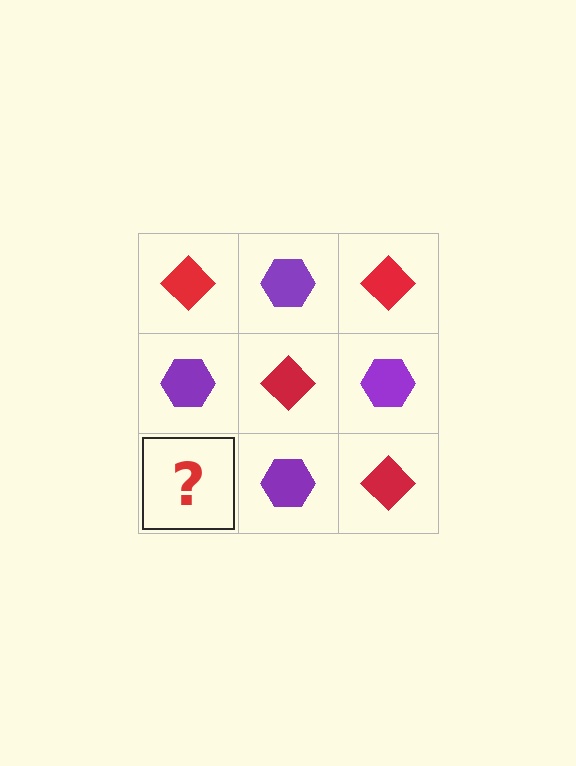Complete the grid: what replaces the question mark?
The question mark should be replaced with a red diamond.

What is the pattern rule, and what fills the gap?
The rule is that it alternates red diamond and purple hexagon in a checkerboard pattern. The gap should be filled with a red diamond.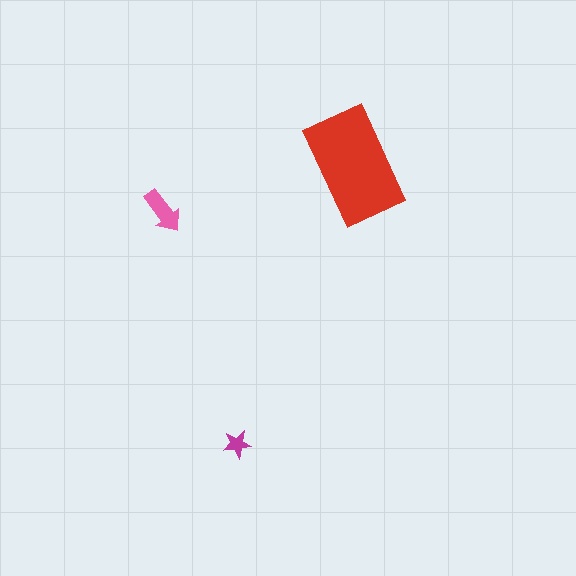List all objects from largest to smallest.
The red rectangle, the pink arrow, the magenta star.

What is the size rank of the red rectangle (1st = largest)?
1st.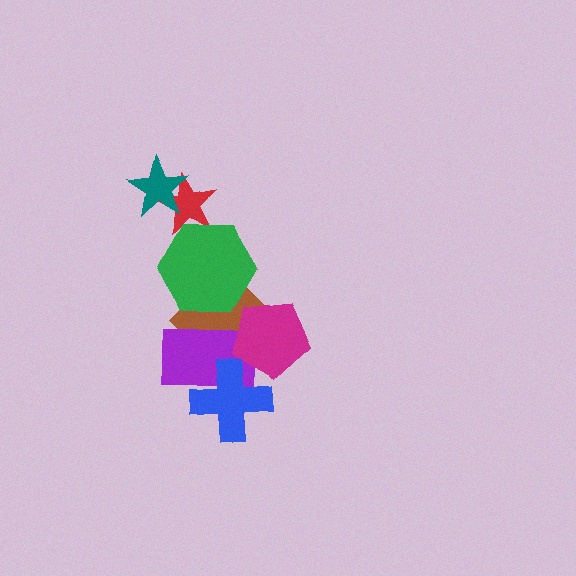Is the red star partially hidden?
Yes, it is partially covered by another shape.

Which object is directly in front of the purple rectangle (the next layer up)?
The magenta pentagon is directly in front of the purple rectangle.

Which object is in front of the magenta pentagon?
The blue cross is in front of the magenta pentagon.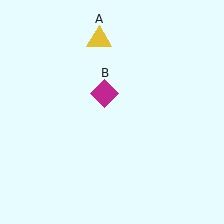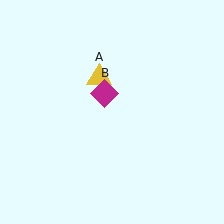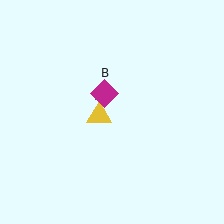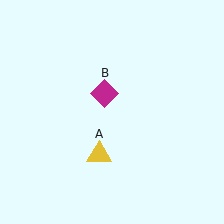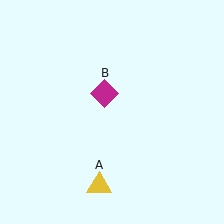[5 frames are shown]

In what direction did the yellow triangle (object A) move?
The yellow triangle (object A) moved down.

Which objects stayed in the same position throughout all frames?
Magenta diamond (object B) remained stationary.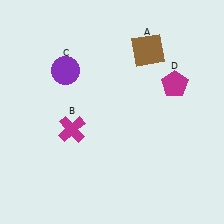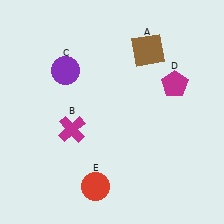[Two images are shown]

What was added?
A red circle (E) was added in Image 2.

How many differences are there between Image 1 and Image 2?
There is 1 difference between the two images.